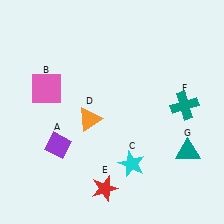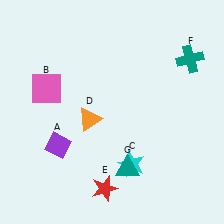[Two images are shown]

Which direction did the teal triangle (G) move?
The teal triangle (G) moved left.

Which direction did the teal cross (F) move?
The teal cross (F) moved up.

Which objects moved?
The objects that moved are: the teal cross (F), the teal triangle (G).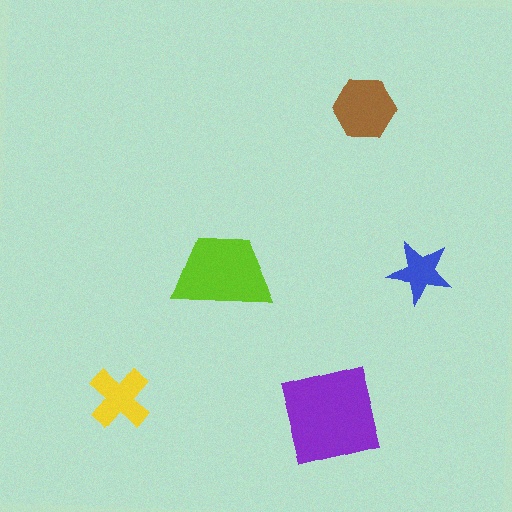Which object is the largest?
The purple square.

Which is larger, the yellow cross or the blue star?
The yellow cross.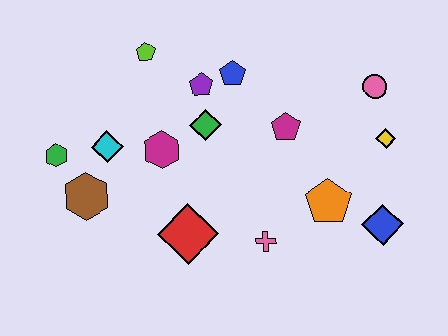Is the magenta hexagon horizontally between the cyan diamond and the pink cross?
Yes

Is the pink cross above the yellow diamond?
No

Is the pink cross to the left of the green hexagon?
No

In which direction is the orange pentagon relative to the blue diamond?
The orange pentagon is to the left of the blue diamond.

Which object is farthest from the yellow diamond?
The green hexagon is farthest from the yellow diamond.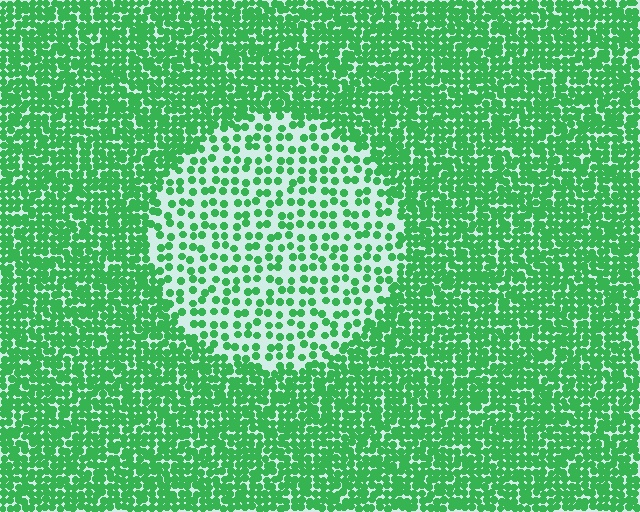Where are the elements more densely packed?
The elements are more densely packed outside the circle boundary.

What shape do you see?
I see a circle.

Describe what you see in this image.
The image contains small green elements arranged at two different densities. A circle-shaped region is visible where the elements are less densely packed than the surrounding area.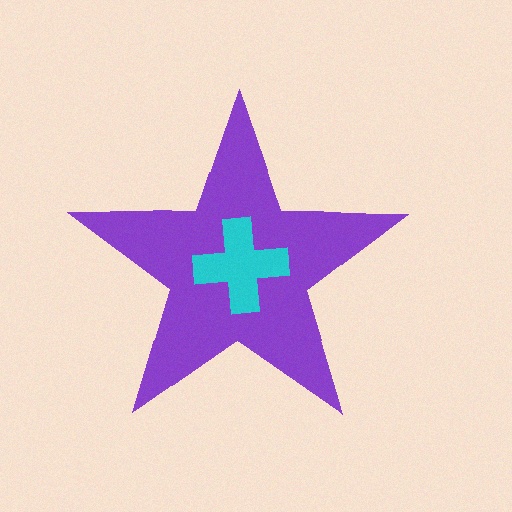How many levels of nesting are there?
2.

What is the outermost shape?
The purple star.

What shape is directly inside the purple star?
The cyan cross.